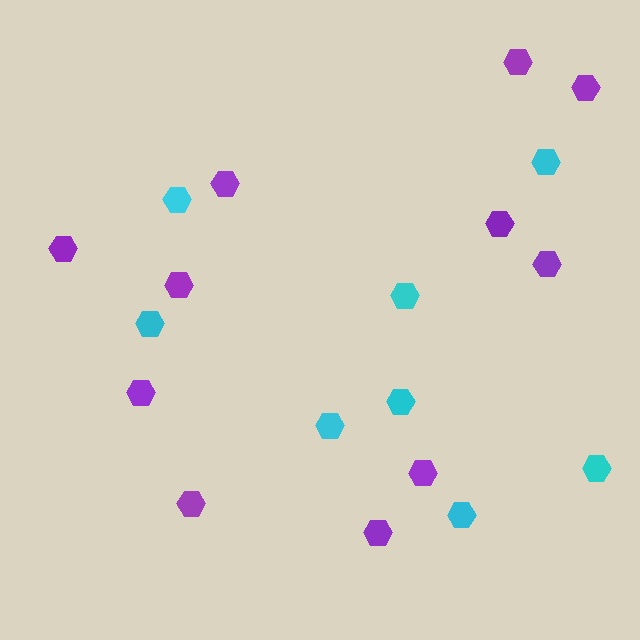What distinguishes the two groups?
There are 2 groups: one group of cyan hexagons (8) and one group of purple hexagons (11).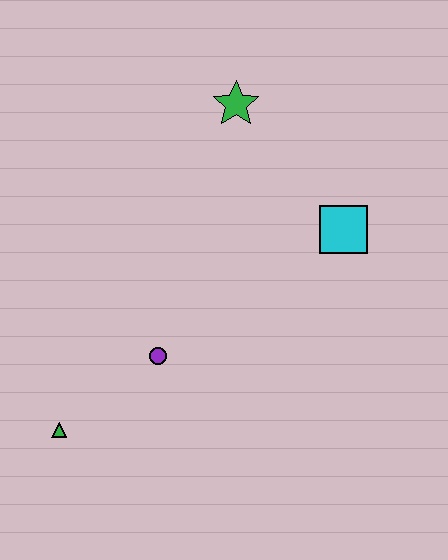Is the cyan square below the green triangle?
No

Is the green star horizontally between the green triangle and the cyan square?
Yes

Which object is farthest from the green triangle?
The green star is farthest from the green triangle.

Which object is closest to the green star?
The cyan square is closest to the green star.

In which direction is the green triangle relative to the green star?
The green triangle is below the green star.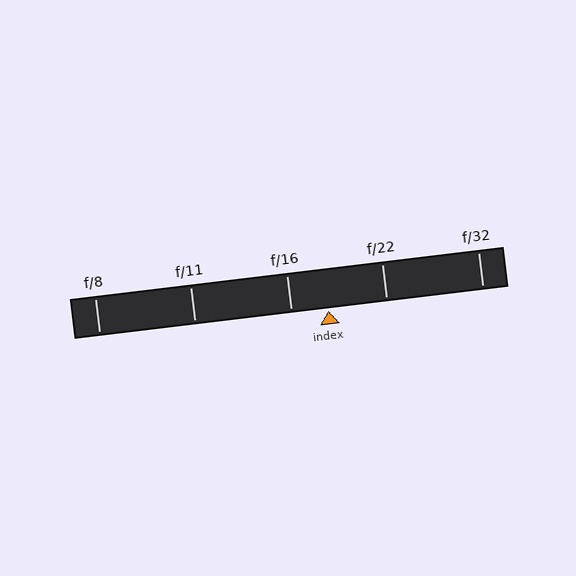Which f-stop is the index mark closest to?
The index mark is closest to f/16.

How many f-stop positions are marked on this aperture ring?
There are 5 f-stop positions marked.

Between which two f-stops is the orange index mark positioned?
The index mark is between f/16 and f/22.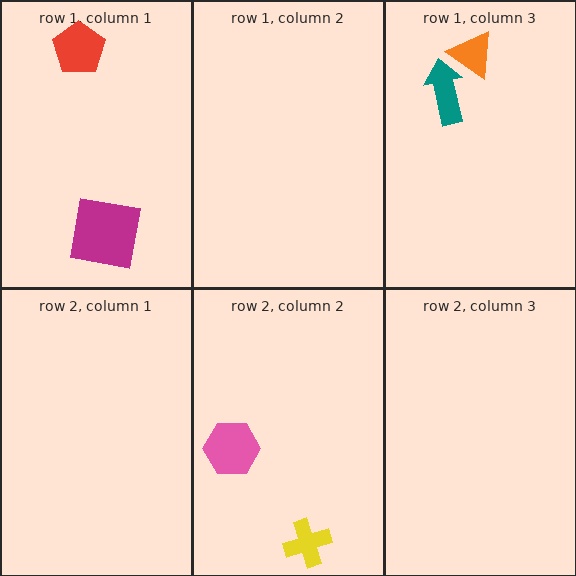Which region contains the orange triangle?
The row 1, column 3 region.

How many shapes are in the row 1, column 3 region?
2.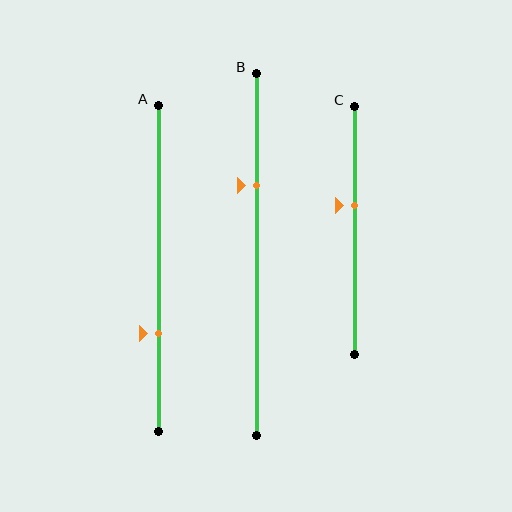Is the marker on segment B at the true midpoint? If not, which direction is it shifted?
No, the marker on segment B is shifted upward by about 19% of the segment length.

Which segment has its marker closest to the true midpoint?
Segment C has its marker closest to the true midpoint.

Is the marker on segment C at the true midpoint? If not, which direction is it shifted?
No, the marker on segment C is shifted upward by about 10% of the segment length.